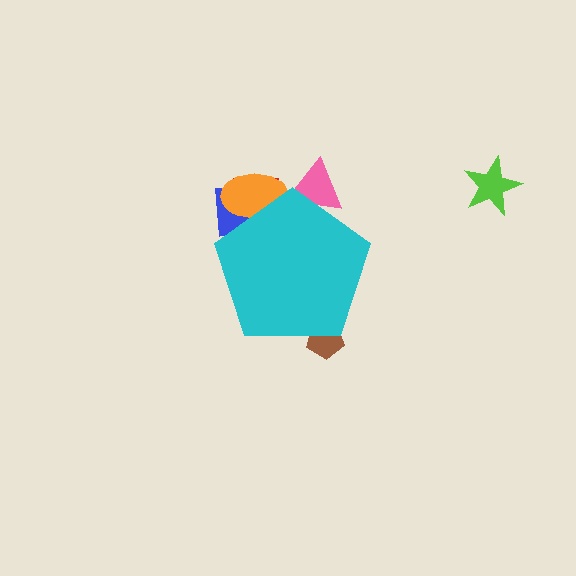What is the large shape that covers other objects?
A cyan pentagon.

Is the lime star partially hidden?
No, the lime star is fully visible.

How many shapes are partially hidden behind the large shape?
5 shapes are partially hidden.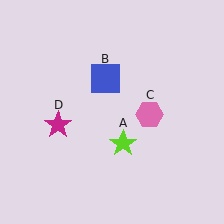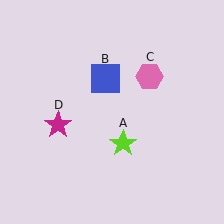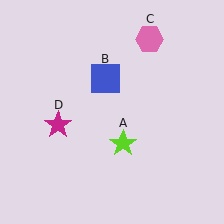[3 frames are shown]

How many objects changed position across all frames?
1 object changed position: pink hexagon (object C).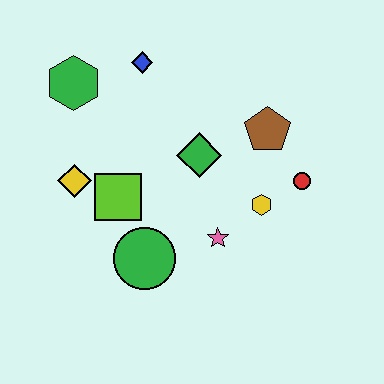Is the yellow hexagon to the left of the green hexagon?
No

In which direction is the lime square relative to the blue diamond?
The lime square is below the blue diamond.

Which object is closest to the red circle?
The yellow hexagon is closest to the red circle.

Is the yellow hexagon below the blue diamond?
Yes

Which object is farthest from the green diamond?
The green hexagon is farthest from the green diamond.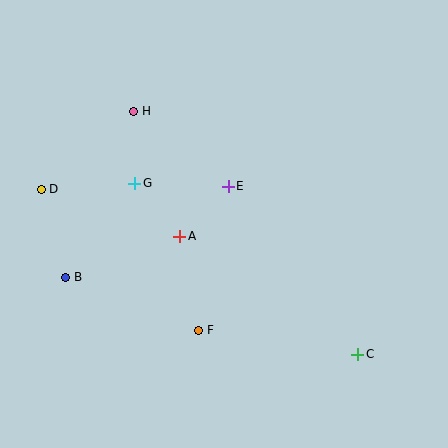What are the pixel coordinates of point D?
Point D is at (41, 189).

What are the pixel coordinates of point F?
Point F is at (199, 330).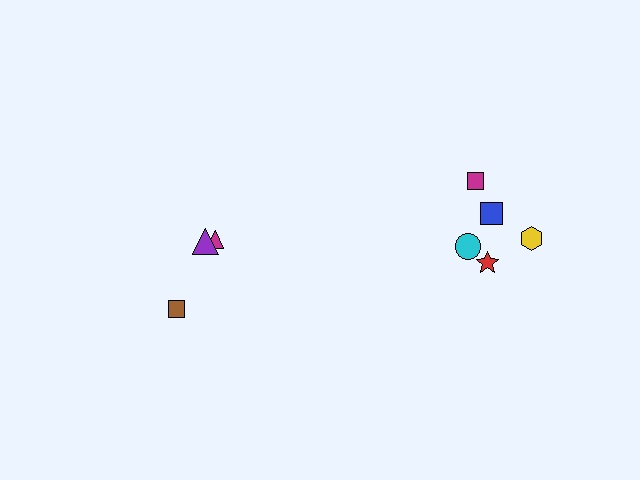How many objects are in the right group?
There are 5 objects.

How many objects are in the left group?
There are 3 objects.